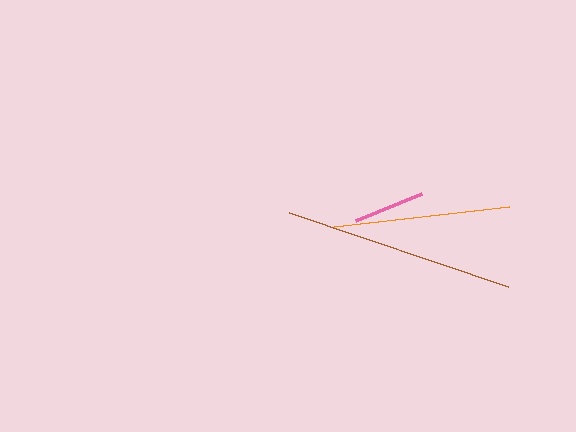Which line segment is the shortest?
The pink line is the shortest at approximately 71 pixels.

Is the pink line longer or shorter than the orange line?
The orange line is longer than the pink line.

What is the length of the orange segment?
The orange segment is approximately 175 pixels long.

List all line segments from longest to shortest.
From longest to shortest: brown, orange, pink.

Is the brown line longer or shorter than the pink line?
The brown line is longer than the pink line.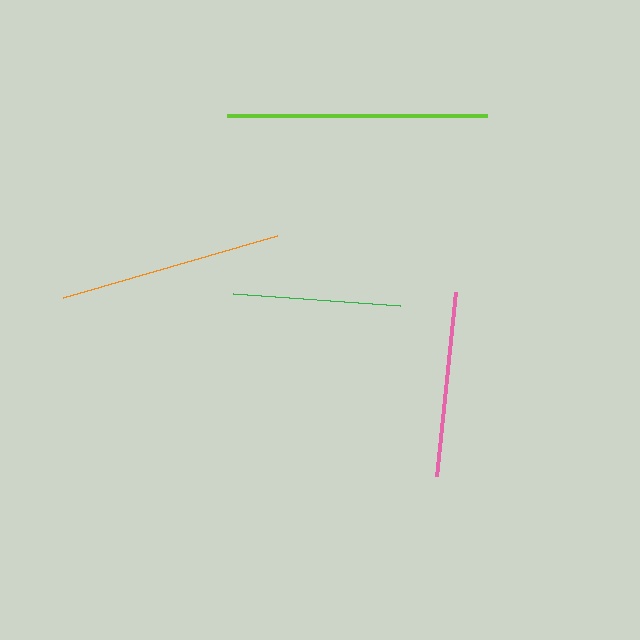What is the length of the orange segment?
The orange segment is approximately 222 pixels long.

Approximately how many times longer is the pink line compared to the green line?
The pink line is approximately 1.1 times the length of the green line.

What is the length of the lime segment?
The lime segment is approximately 260 pixels long.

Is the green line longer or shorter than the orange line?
The orange line is longer than the green line.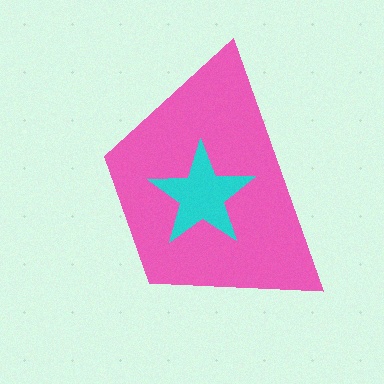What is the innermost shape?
The cyan star.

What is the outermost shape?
The pink trapezoid.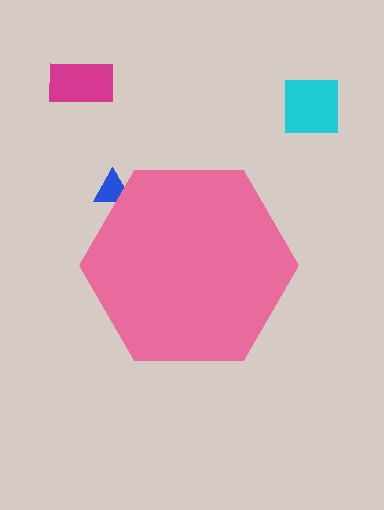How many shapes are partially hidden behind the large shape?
1 shape is partially hidden.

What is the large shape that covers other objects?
A pink hexagon.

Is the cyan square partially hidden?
No, the cyan square is fully visible.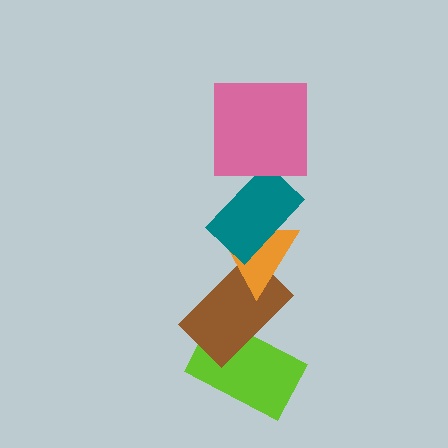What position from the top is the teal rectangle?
The teal rectangle is 2nd from the top.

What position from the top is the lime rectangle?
The lime rectangle is 5th from the top.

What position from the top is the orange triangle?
The orange triangle is 3rd from the top.